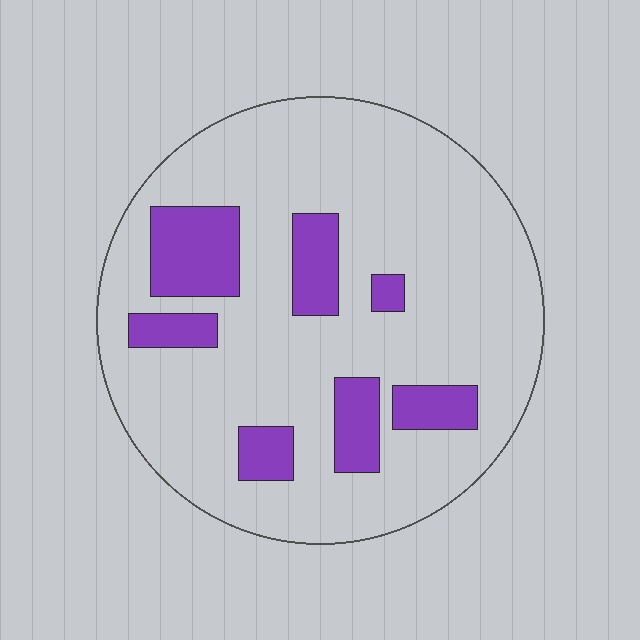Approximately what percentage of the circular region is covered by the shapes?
Approximately 20%.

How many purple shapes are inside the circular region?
7.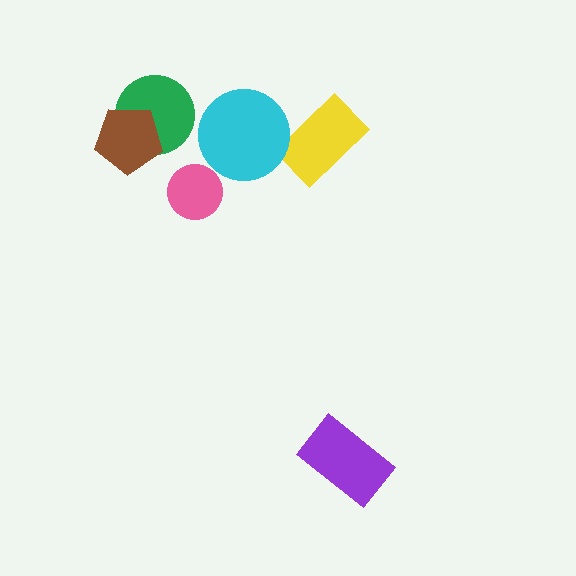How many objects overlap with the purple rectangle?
0 objects overlap with the purple rectangle.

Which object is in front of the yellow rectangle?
The cyan circle is in front of the yellow rectangle.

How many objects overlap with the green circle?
1 object overlaps with the green circle.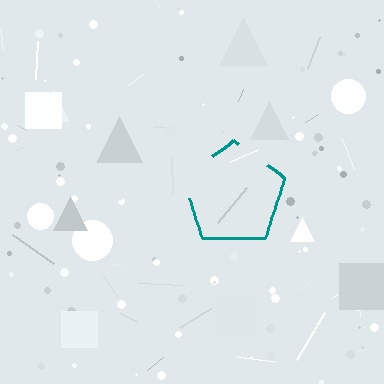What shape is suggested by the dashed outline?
The dashed outline suggests a pentagon.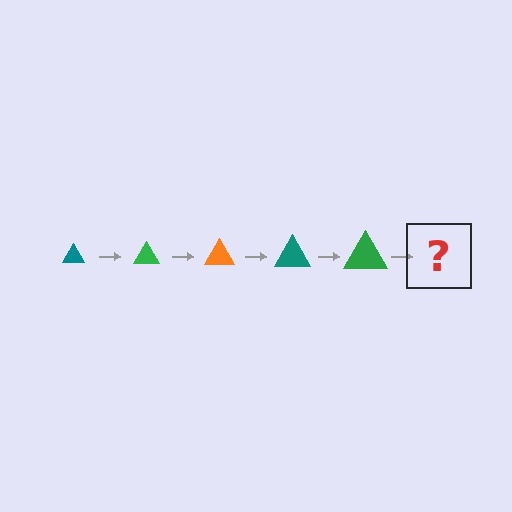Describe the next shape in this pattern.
It should be an orange triangle, larger than the previous one.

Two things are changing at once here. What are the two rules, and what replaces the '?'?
The two rules are that the triangle grows larger each step and the color cycles through teal, green, and orange. The '?' should be an orange triangle, larger than the previous one.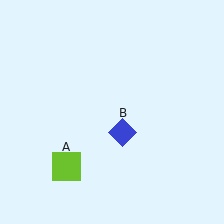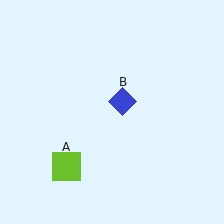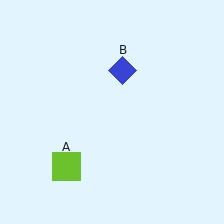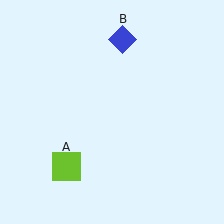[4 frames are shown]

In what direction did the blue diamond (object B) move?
The blue diamond (object B) moved up.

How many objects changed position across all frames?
1 object changed position: blue diamond (object B).